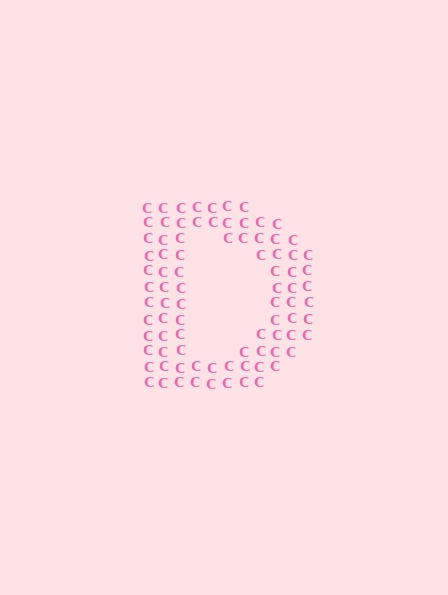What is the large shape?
The large shape is the letter D.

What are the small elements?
The small elements are letter C's.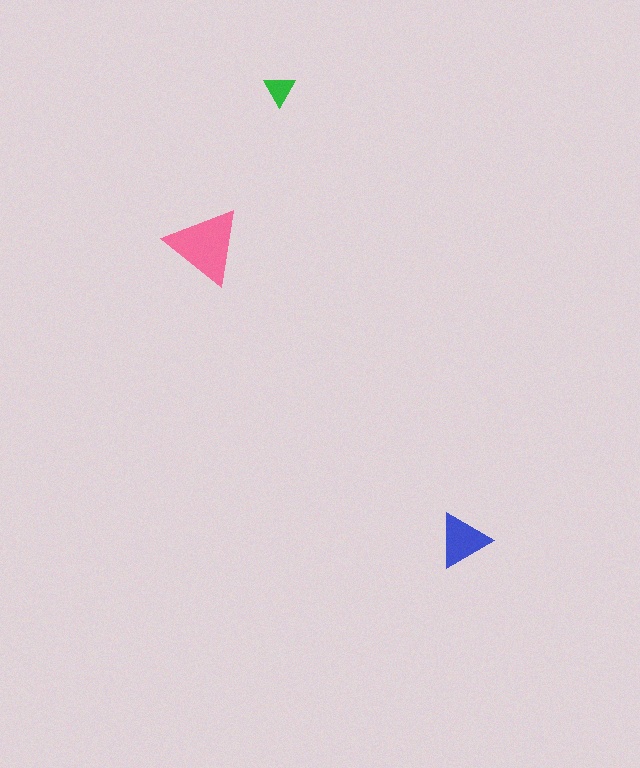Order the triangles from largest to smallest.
the pink one, the blue one, the green one.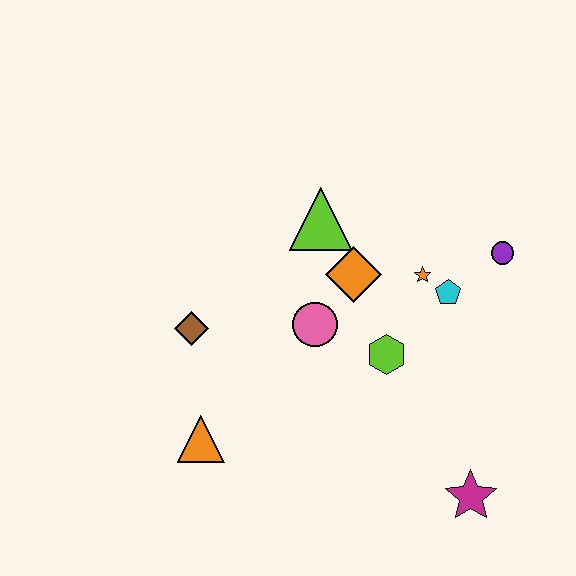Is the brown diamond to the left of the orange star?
Yes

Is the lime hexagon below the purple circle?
Yes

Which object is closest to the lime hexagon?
The pink circle is closest to the lime hexagon.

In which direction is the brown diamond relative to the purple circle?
The brown diamond is to the left of the purple circle.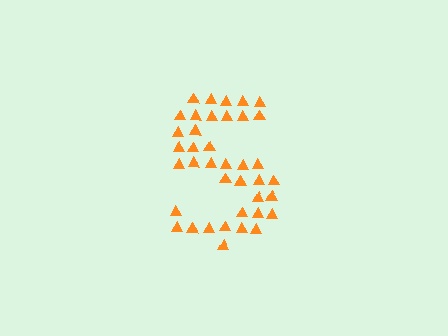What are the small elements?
The small elements are triangles.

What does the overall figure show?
The overall figure shows the letter S.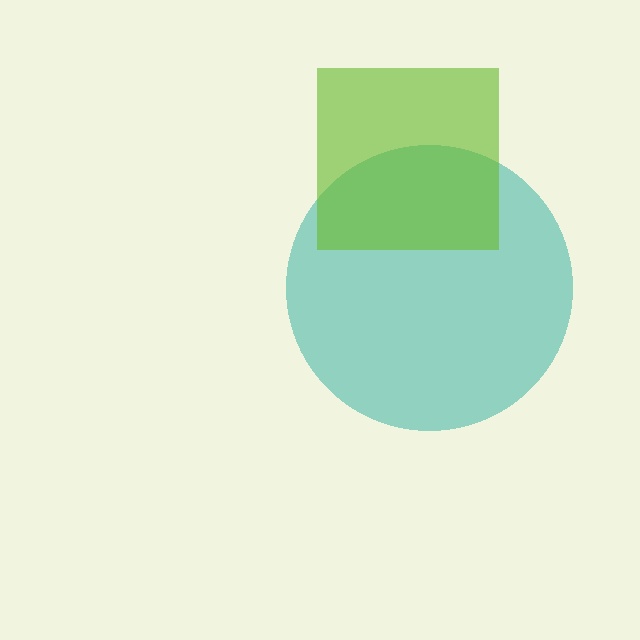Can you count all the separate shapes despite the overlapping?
Yes, there are 2 separate shapes.